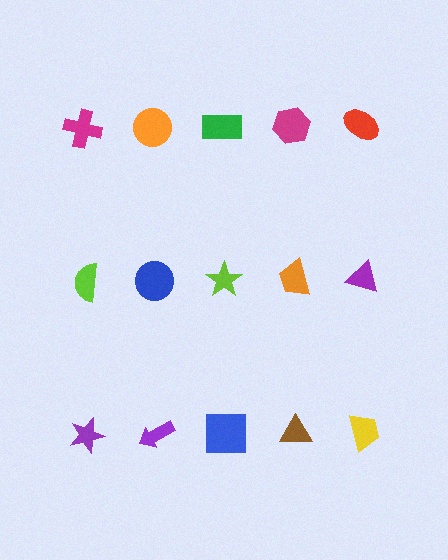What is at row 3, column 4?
A brown triangle.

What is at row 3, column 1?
A purple star.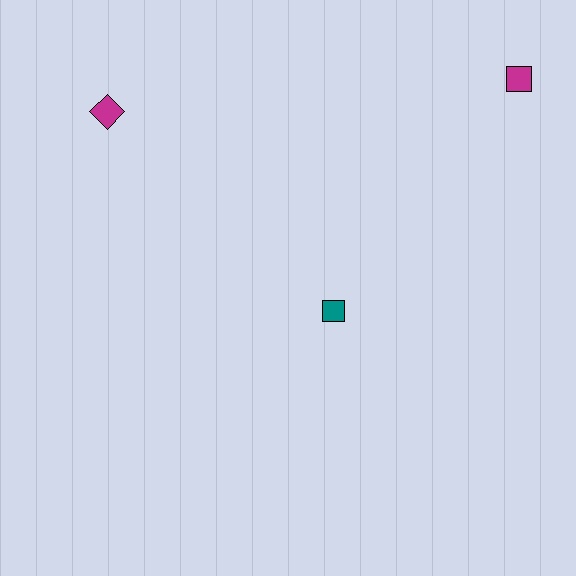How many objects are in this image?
There are 3 objects.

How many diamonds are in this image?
There is 1 diamond.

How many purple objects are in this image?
There are no purple objects.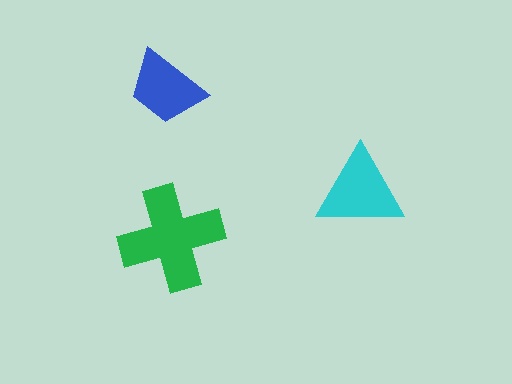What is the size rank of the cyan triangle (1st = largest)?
2nd.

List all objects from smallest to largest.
The blue trapezoid, the cyan triangle, the green cross.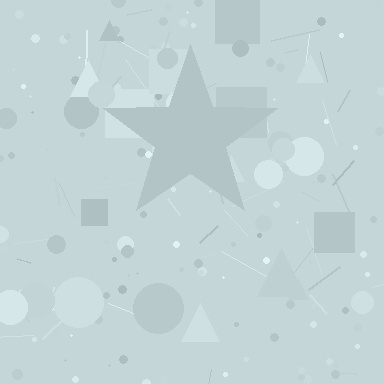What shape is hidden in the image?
A star is hidden in the image.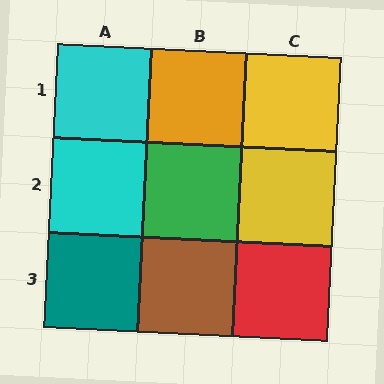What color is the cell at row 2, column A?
Cyan.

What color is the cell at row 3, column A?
Teal.